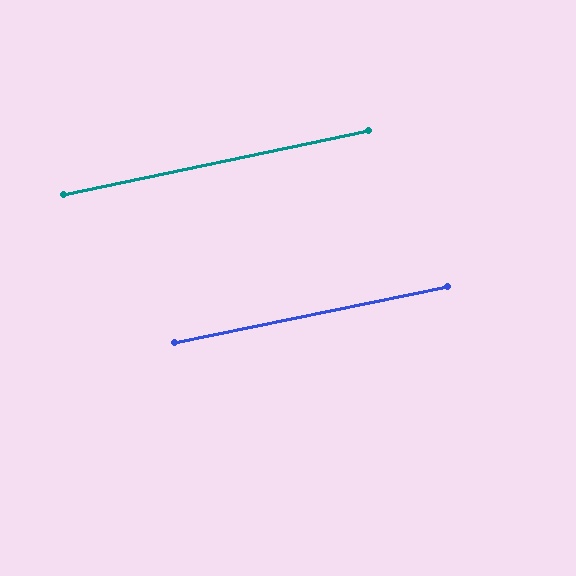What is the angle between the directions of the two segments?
Approximately 0 degrees.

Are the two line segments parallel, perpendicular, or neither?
Parallel — their directions differ by only 0.4°.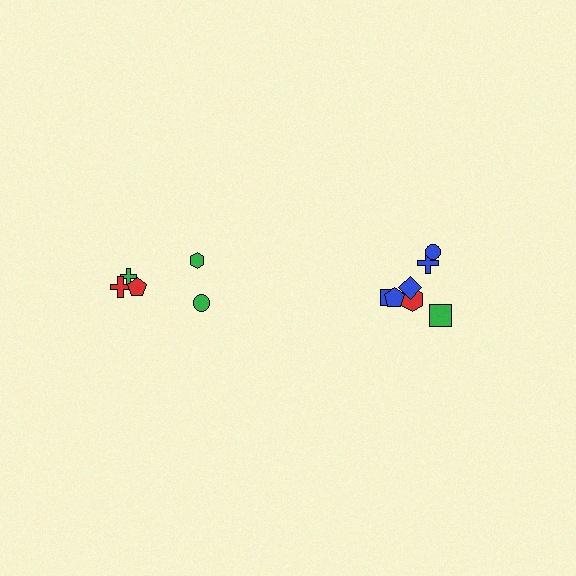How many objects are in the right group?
There are 7 objects.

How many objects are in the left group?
There are 5 objects.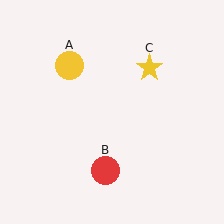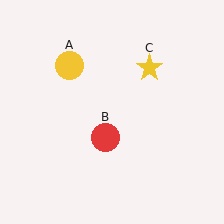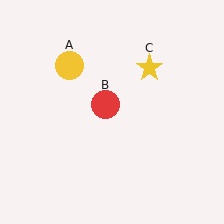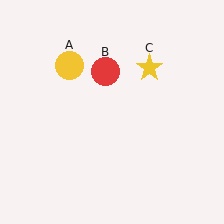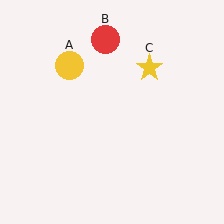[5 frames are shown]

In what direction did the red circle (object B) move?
The red circle (object B) moved up.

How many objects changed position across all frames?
1 object changed position: red circle (object B).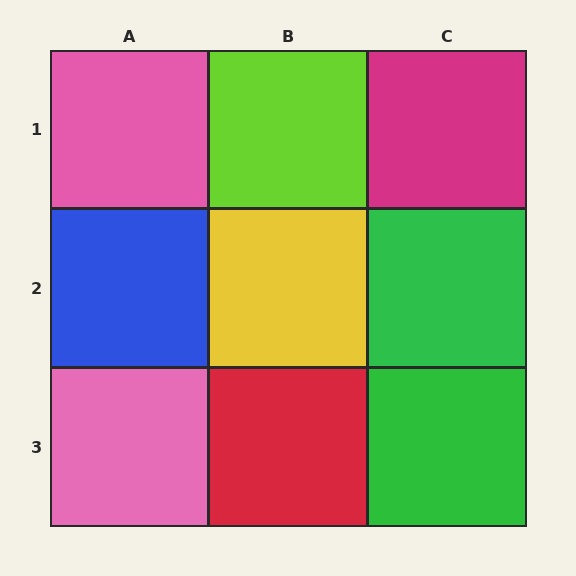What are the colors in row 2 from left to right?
Blue, yellow, green.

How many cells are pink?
2 cells are pink.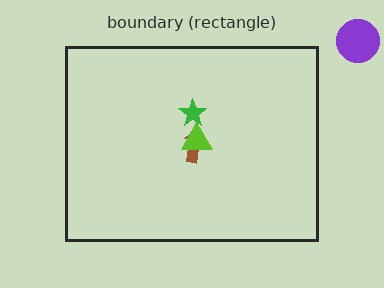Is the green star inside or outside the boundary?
Inside.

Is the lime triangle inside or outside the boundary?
Inside.